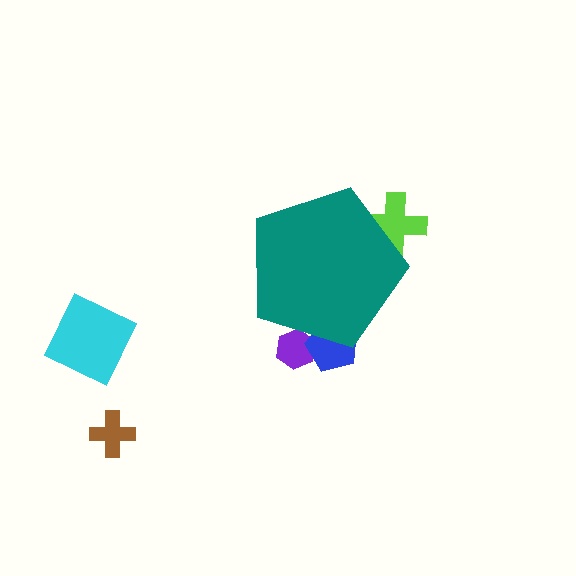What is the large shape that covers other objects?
A teal pentagon.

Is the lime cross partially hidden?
Yes, the lime cross is partially hidden behind the teal pentagon.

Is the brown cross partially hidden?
No, the brown cross is fully visible.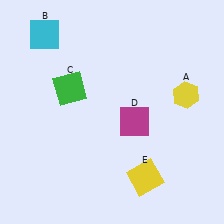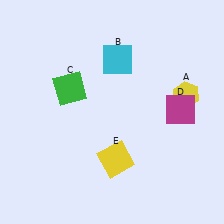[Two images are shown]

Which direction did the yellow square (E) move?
The yellow square (E) moved left.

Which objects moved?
The objects that moved are: the cyan square (B), the magenta square (D), the yellow square (E).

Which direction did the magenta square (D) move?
The magenta square (D) moved right.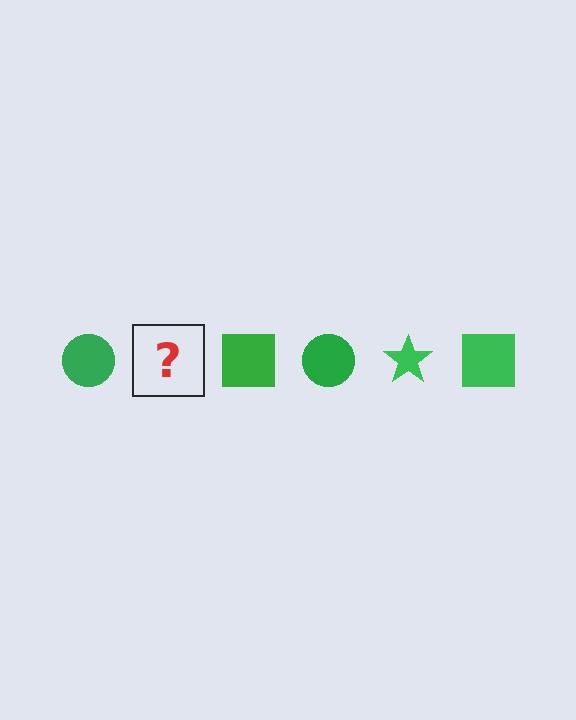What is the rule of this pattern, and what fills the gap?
The rule is that the pattern cycles through circle, star, square shapes in green. The gap should be filled with a green star.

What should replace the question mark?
The question mark should be replaced with a green star.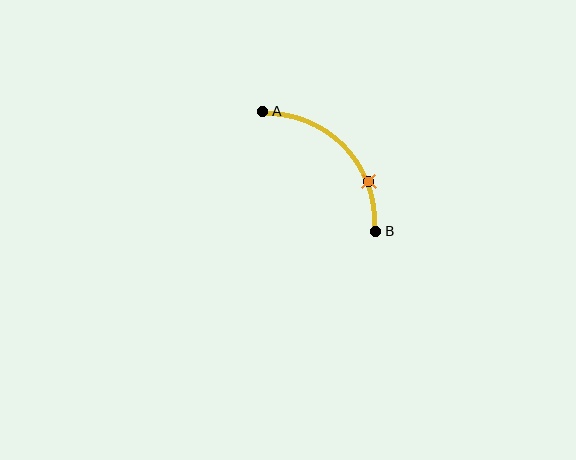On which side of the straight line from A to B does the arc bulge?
The arc bulges above and to the right of the straight line connecting A and B.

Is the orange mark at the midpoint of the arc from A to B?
No. The orange mark lies on the arc but is closer to endpoint B. The arc midpoint would be at the point on the curve equidistant along the arc from both A and B.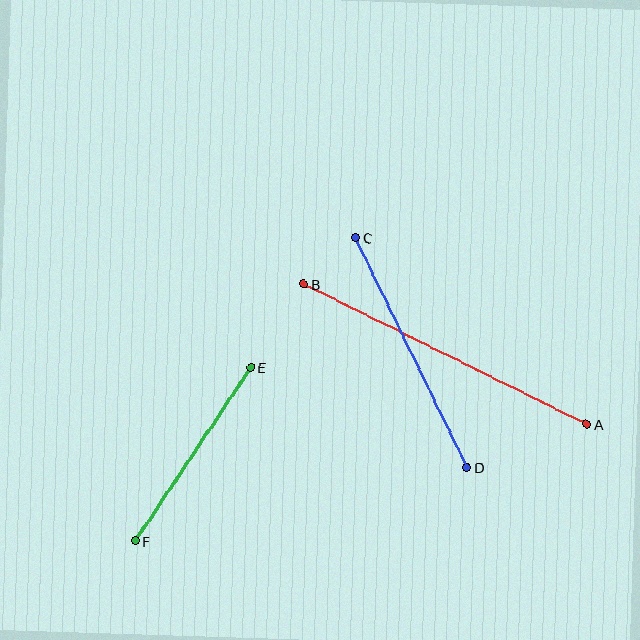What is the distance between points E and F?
The distance is approximately 208 pixels.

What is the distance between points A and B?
The distance is approximately 315 pixels.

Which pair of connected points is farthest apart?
Points A and B are farthest apart.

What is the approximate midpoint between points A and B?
The midpoint is at approximately (445, 354) pixels.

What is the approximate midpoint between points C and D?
The midpoint is at approximately (411, 352) pixels.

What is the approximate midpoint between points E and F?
The midpoint is at approximately (193, 454) pixels.